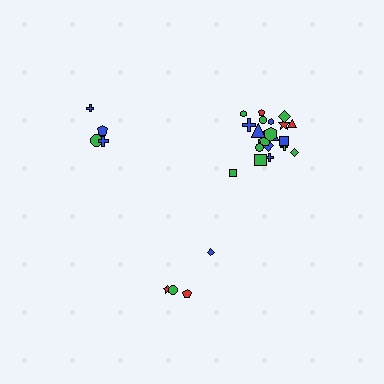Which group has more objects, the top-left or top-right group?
The top-right group.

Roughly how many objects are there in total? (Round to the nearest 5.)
Roughly 30 objects in total.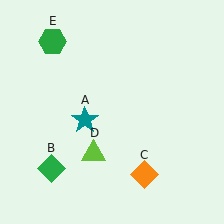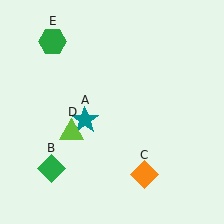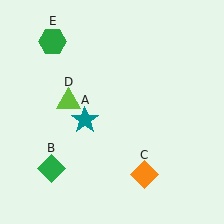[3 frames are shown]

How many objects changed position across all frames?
1 object changed position: lime triangle (object D).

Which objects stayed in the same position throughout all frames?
Teal star (object A) and green diamond (object B) and orange diamond (object C) and green hexagon (object E) remained stationary.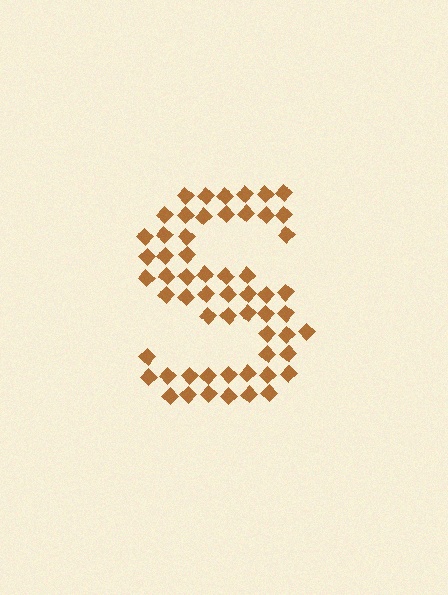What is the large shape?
The large shape is the letter S.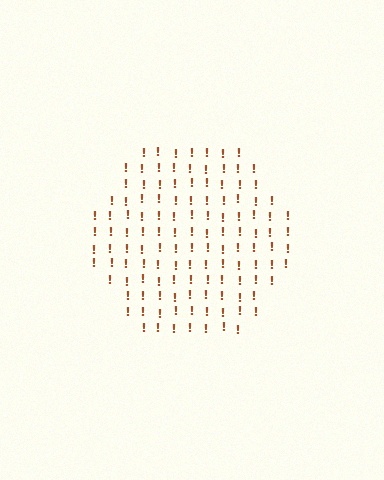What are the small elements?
The small elements are exclamation marks.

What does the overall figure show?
The overall figure shows a hexagon.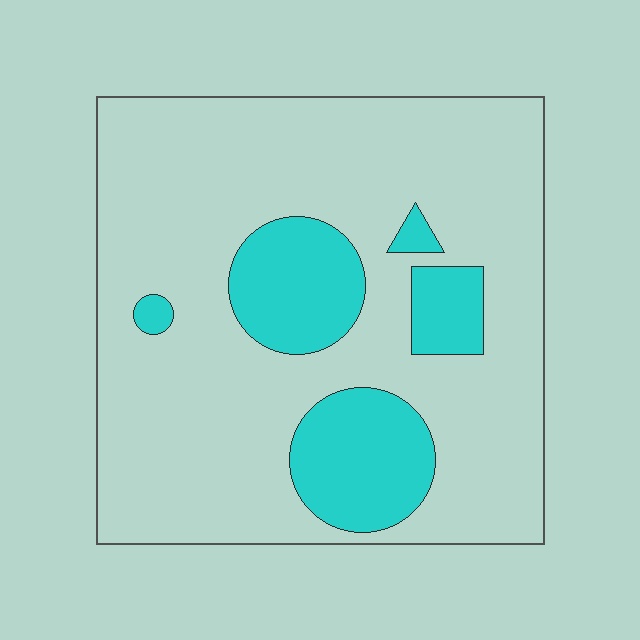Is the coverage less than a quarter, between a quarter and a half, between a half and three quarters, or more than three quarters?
Less than a quarter.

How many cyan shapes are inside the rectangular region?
5.